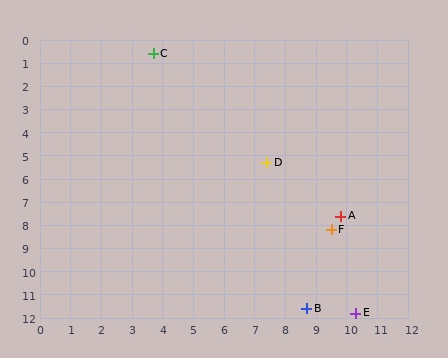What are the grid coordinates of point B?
Point B is at approximately (8.7, 11.6).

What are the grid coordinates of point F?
Point F is at approximately (9.5, 8.2).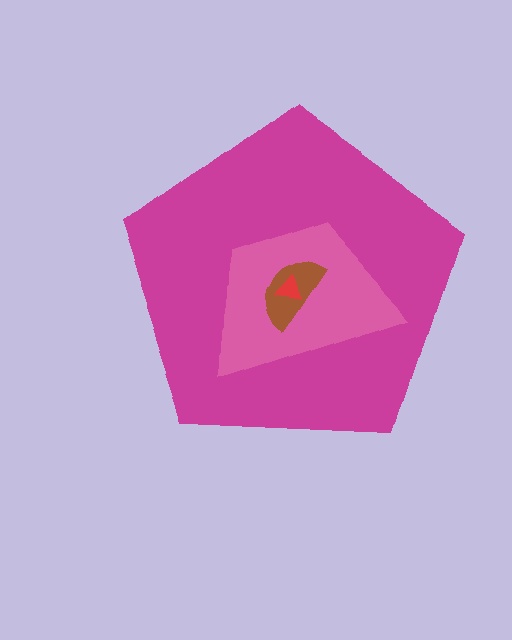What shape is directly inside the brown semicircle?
The red triangle.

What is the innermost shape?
The red triangle.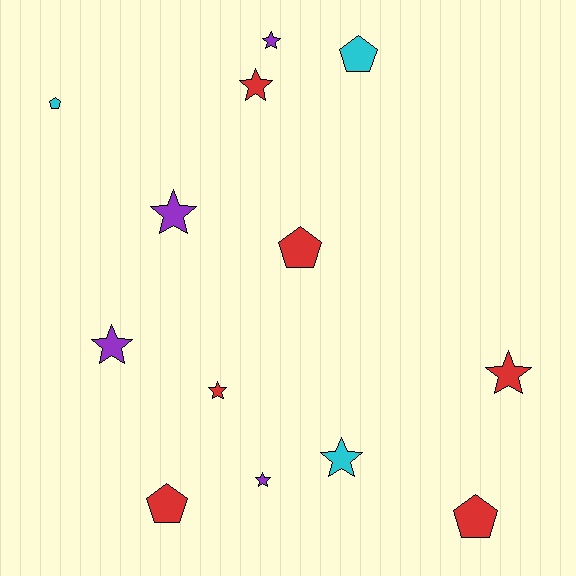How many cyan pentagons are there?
There are 2 cyan pentagons.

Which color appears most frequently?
Red, with 6 objects.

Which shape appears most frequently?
Star, with 8 objects.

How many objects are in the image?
There are 13 objects.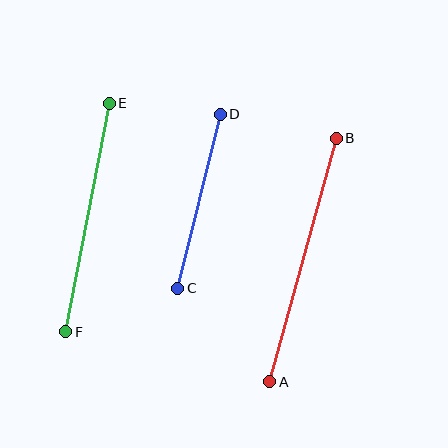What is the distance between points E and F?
The distance is approximately 233 pixels.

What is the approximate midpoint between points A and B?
The midpoint is at approximately (303, 260) pixels.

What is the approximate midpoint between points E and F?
The midpoint is at approximately (87, 218) pixels.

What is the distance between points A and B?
The distance is approximately 252 pixels.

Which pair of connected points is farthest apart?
Points A and B are farthest apart.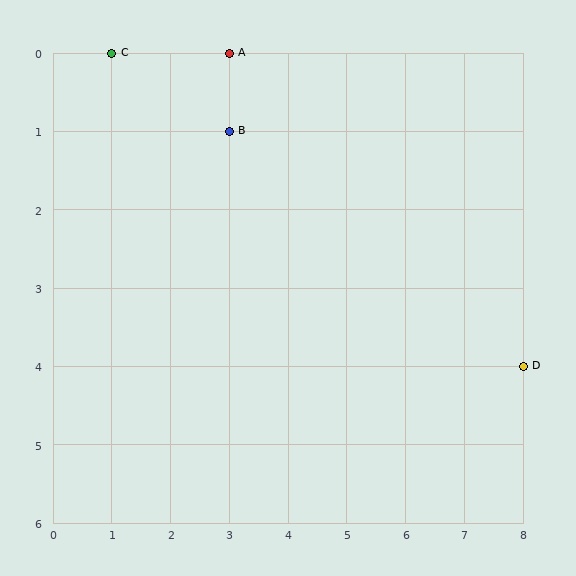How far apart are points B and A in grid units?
Points B and A are 1 row apart.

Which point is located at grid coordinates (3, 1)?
Point B is at (3, 1).